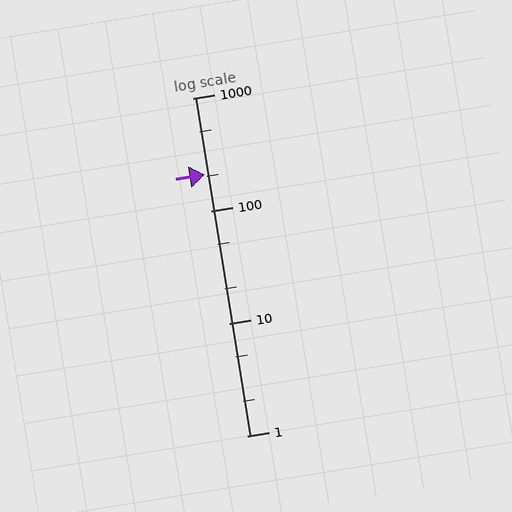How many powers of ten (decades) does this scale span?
The scale spans 3 decades, from 1 to 1000.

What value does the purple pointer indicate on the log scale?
The pointer indicates approximately 210.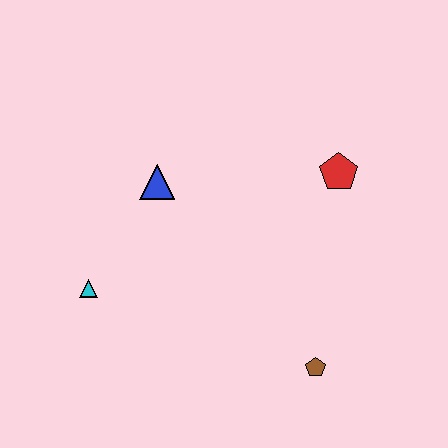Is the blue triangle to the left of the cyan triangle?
No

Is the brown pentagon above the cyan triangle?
No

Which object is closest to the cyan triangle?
The blue triangle is closest to the cyan triangle.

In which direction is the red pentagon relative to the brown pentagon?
The red pentagon is above the brown pentagon.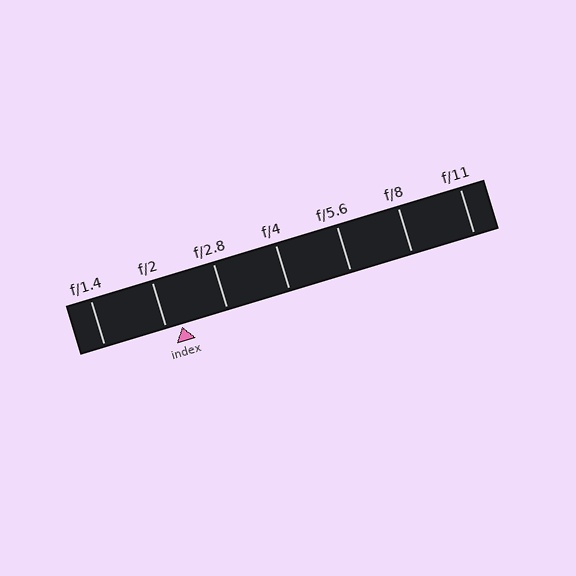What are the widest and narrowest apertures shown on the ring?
The widest aperture shown is f/1.4 and the narrowest is f/11.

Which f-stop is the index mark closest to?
The index mark is closest to f/2.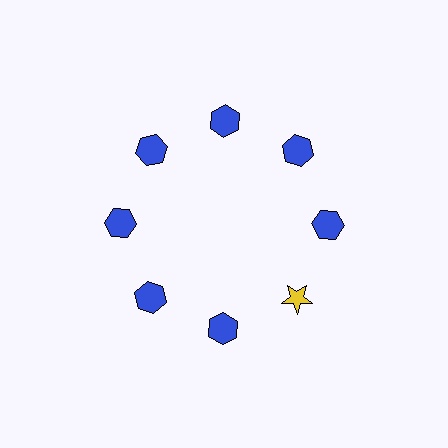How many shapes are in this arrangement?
There are 8 shapes arranged in a ring pattern.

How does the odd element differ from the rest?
It differs in both color (yellow instead of blue) and shape (star instead of hexagon).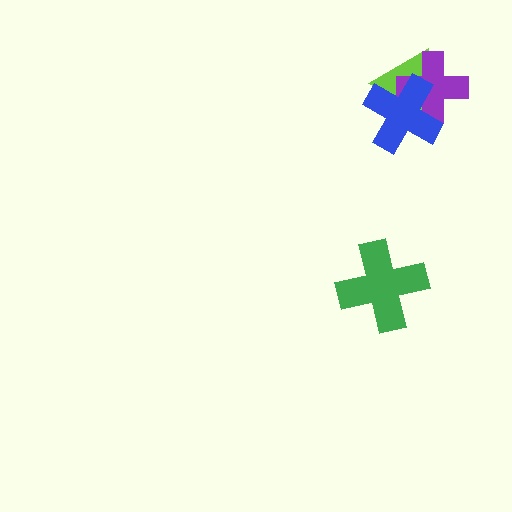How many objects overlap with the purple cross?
2 objects overlap with the purple cross.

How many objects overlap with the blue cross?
2 objects overlap with the blue cross.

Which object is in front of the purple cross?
The blue cross is in front of the purple cross.